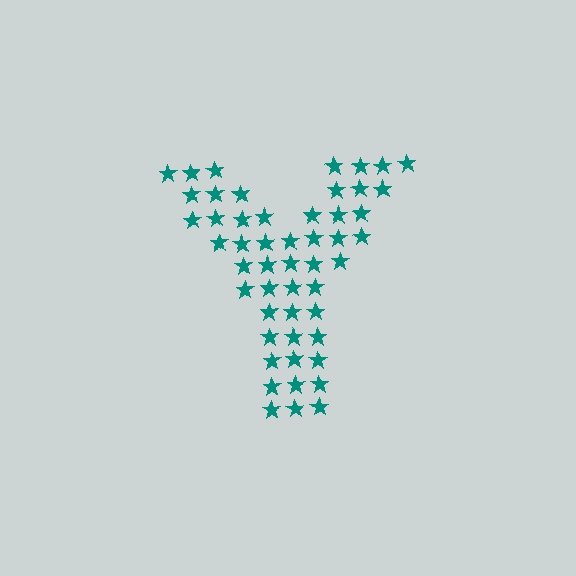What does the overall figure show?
The overall figure shows the letter Y.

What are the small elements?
The small elements are stars.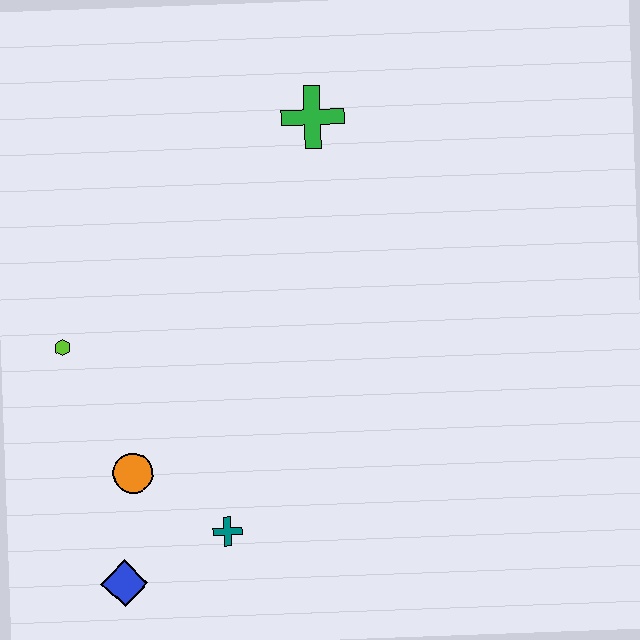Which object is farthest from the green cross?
The blue diamond is farthest from the green cross.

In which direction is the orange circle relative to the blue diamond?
The orange circle is above the blue diamond.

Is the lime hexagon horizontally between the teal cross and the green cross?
No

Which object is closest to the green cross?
The lime hexagon is closest to the green cross.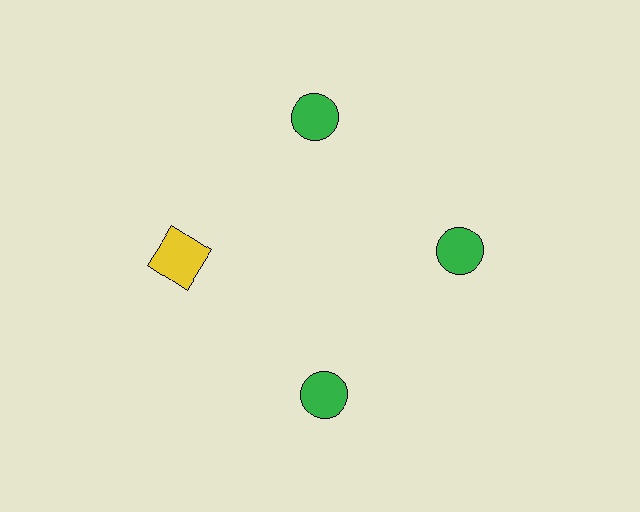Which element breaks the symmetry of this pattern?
The yellow square at roughly the 9 o'clock position breaks the symmetry. All other shapes are green circles.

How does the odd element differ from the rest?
It differs in both color (yellow instead of green) and shape (square instead of circle).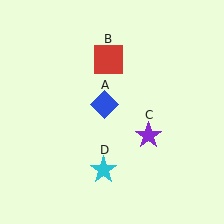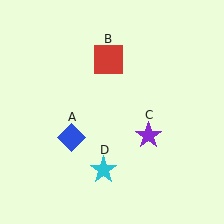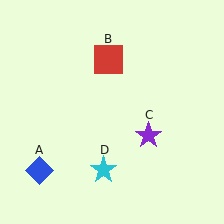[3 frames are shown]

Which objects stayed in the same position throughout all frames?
Red square (object B) and purple star (object C) and cyan star (object D) remained stationary.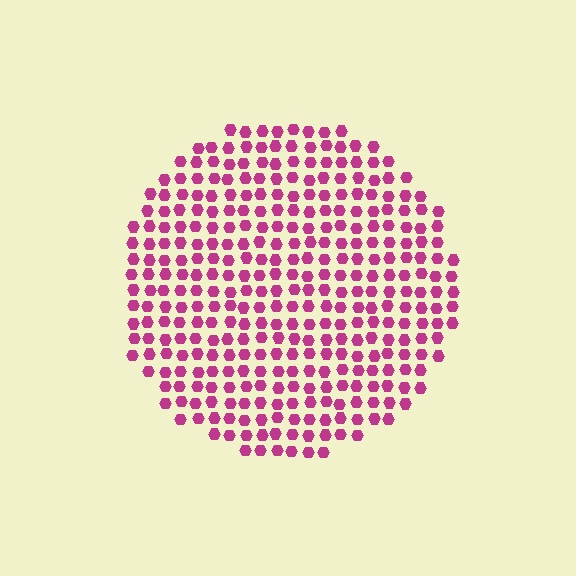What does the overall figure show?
The overall figure shows a circle.